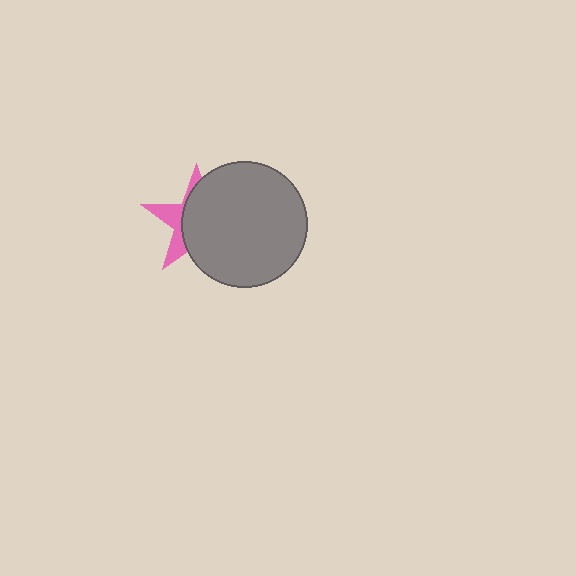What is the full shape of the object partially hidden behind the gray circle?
The partially hidden object is a pink star.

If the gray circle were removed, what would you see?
You would see the complete pink star.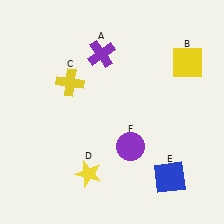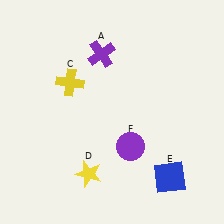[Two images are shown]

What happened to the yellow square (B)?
The yellow square (B) was removed in Image 2. It was in the top-right area of Image 1.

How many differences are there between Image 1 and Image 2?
There is 1 difference between the two images.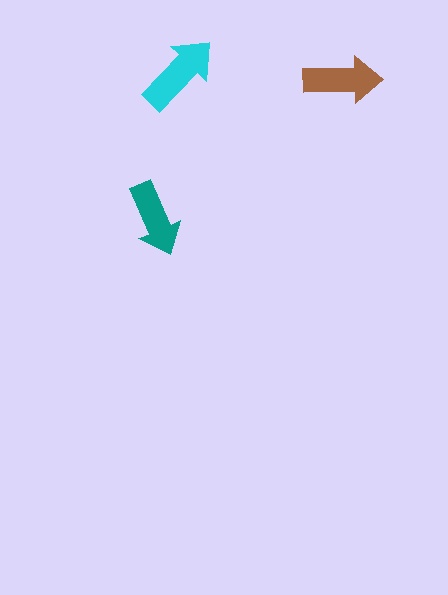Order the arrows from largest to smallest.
the cyan one, the brown one, the teal one.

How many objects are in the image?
There are 3 objects in the image.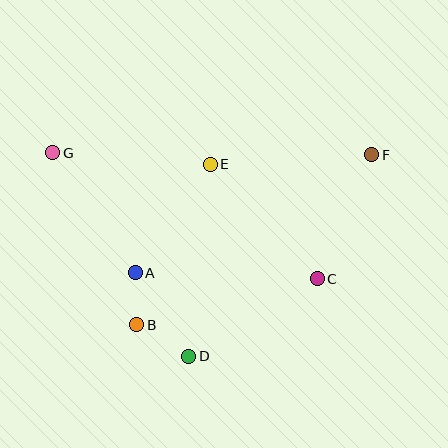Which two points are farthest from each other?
Points F and G are farthest from each other.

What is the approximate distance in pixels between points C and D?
The distance between C and D is approximately 150 pixels.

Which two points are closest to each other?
Points A and B are closest to each other.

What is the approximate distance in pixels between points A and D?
The distance between A and D is approximately 99 pixels.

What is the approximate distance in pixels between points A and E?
The distance between A and E is approximately 132 pixels.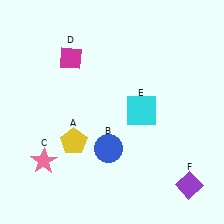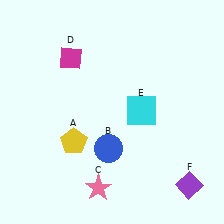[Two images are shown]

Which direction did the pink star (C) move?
The pink star (C) moved right.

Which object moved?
The pink star (C) moved right.